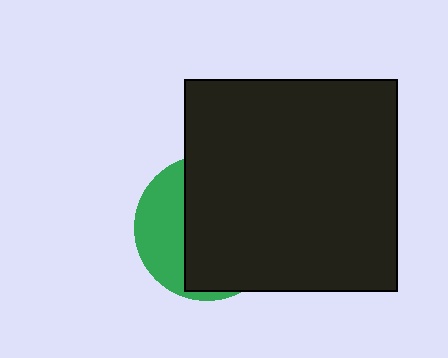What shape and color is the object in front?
The object in front is a black square.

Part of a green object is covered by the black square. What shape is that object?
It is a circle.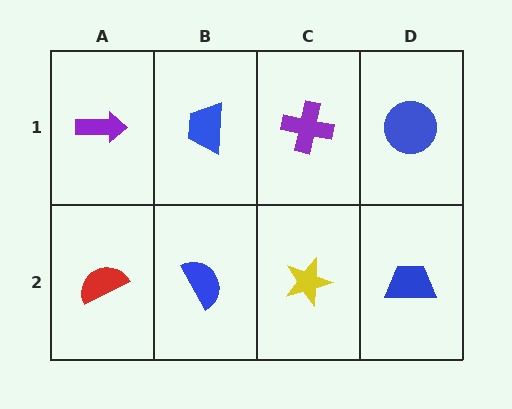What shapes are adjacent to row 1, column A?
A red semicircle (row 2, column A), a blue trapezoid (row 1, column B).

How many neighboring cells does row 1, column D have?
2.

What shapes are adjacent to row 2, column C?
A purple cross (row 1, column C), a blue semicircle (row 2, column B), a blue trapezoid (row 2, column D).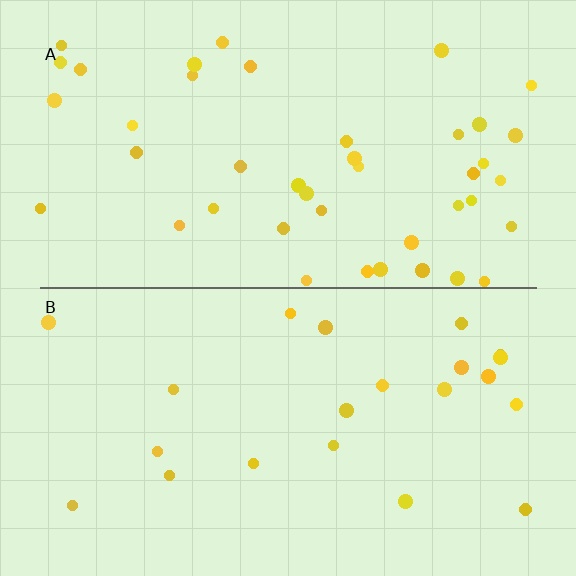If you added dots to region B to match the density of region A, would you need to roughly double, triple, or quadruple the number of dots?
Approximately double.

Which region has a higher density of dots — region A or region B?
A (the top).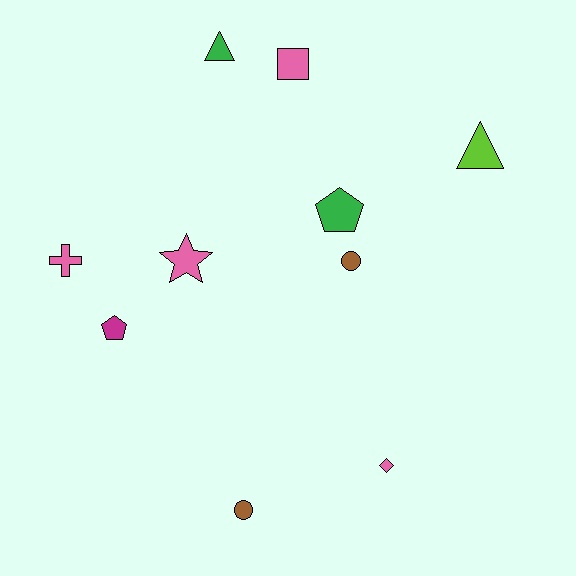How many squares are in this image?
There is 1 square.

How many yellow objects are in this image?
There are no yellow objects.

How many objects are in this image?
There are 10 objects.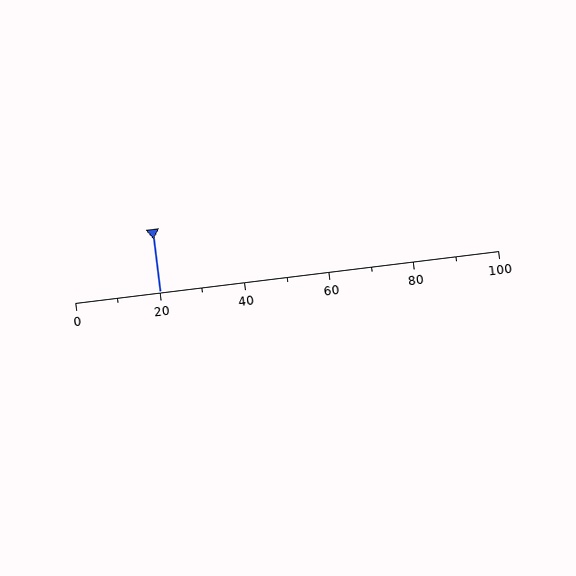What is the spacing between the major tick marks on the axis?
The major ticks are spaced 20 apart.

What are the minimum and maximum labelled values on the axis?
The axis runs from 0 to 100.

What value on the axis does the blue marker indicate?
The marker indicates approximately 20.